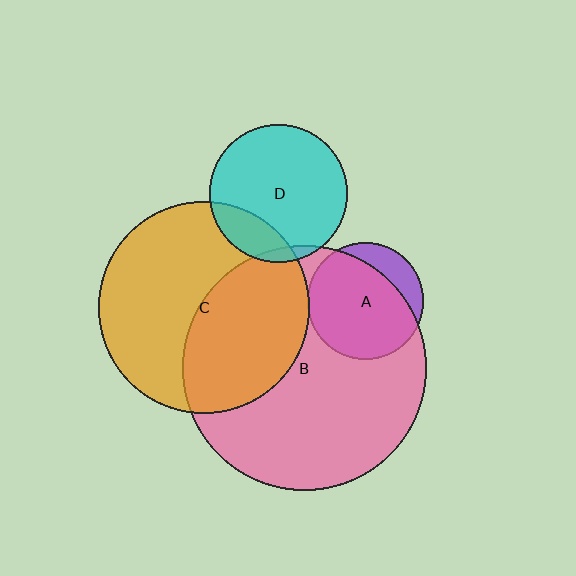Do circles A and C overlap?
Yes.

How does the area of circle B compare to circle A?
Approximately 4.4 times.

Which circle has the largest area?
Circle B (pink).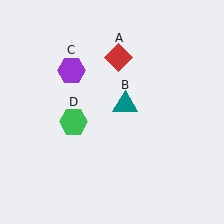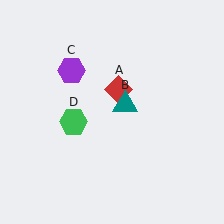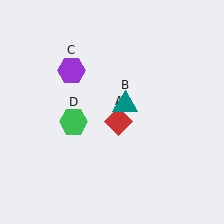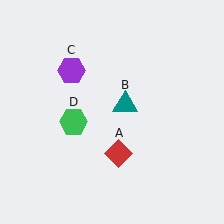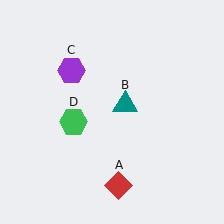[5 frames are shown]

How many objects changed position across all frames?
1 object changed position: red diamond (object A).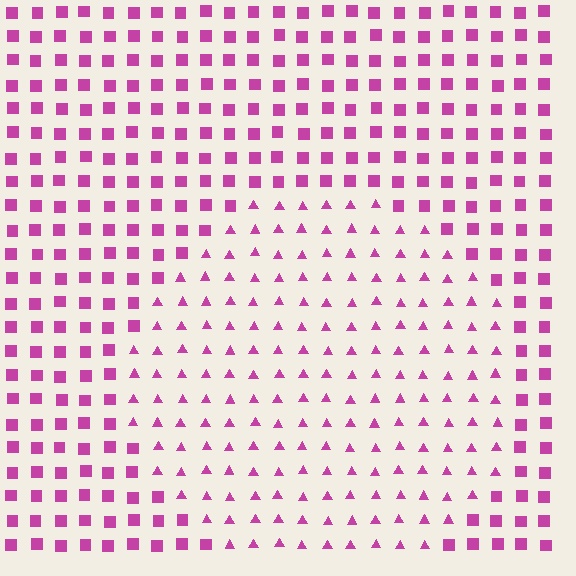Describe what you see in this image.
The image is filled with small magenta elements arranged in a uniform grid. A circle-shaped region contains triangles, while the surrounding area contains squares. The boundary is defined purely by the change in element shape.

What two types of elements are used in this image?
The image uses triangles inside the circle region and squares outside it.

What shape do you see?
I see a circle.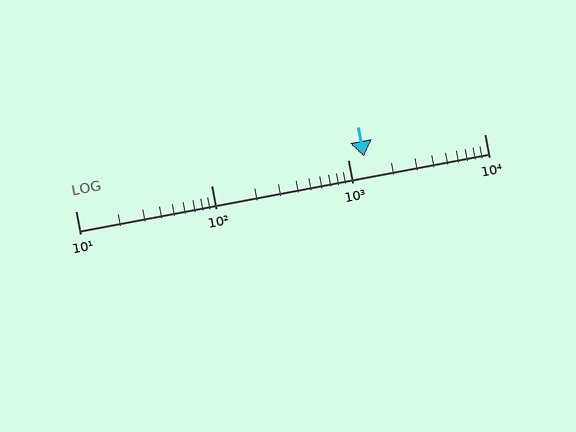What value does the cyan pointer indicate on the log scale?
The pointer indicates approximately 1300.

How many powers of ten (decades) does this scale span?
The scale spans 3 decades, from 10 to 10000.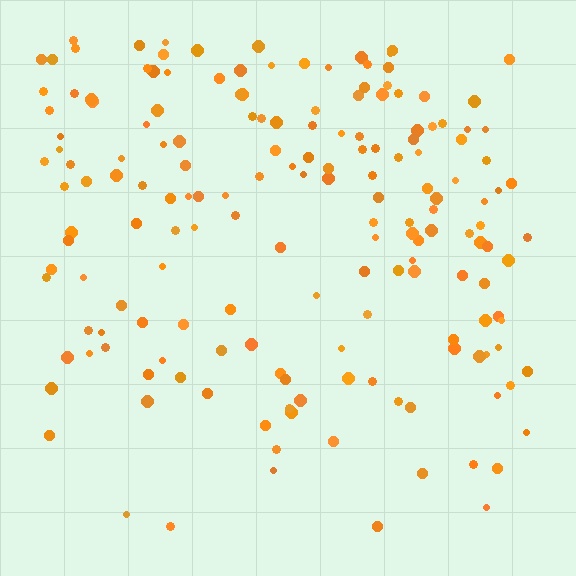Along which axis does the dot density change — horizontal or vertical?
Vertical.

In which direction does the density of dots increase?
From bottom to top, with the top side densest.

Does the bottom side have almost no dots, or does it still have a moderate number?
Still a moderate number, just noticeably fewer than the top.